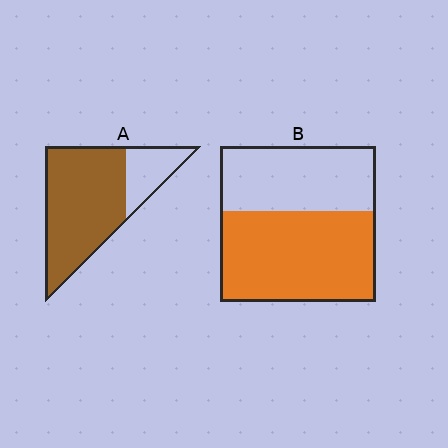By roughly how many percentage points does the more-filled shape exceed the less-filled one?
By roughly 20 percentage points (A over B).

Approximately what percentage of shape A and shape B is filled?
A is approximately 75% and B is approximately 60%.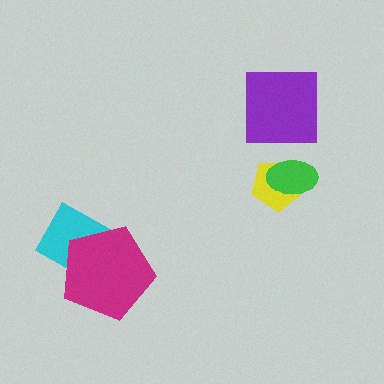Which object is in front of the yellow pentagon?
The green ellipse is in front of the yellow pentagon.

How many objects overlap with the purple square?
0 objects overlap with the purple square.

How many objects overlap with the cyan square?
1 object overlaps with the cyan square.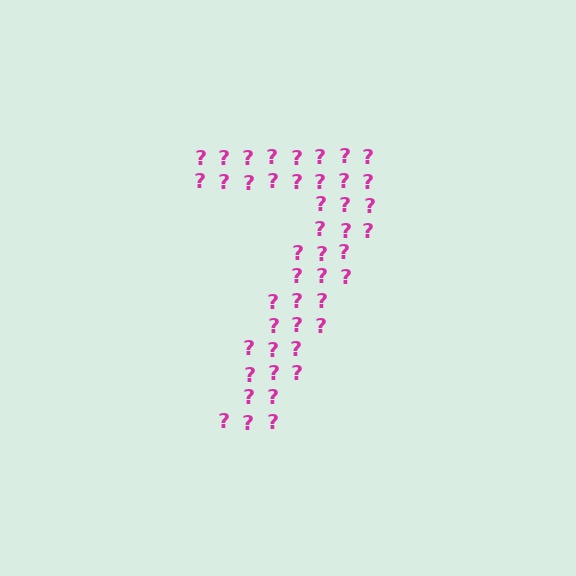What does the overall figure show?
The overall figure shows the digit 7.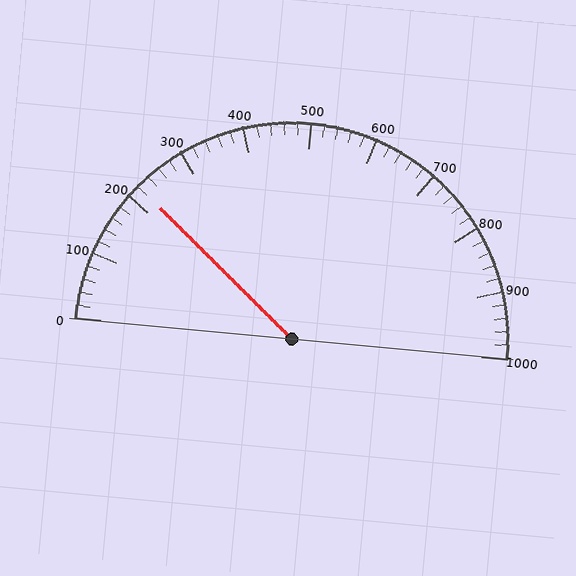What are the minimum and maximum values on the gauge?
The gauge ranges from 0 to 1000.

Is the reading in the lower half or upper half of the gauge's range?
The reading is in the lower half of the range (0 to 1000).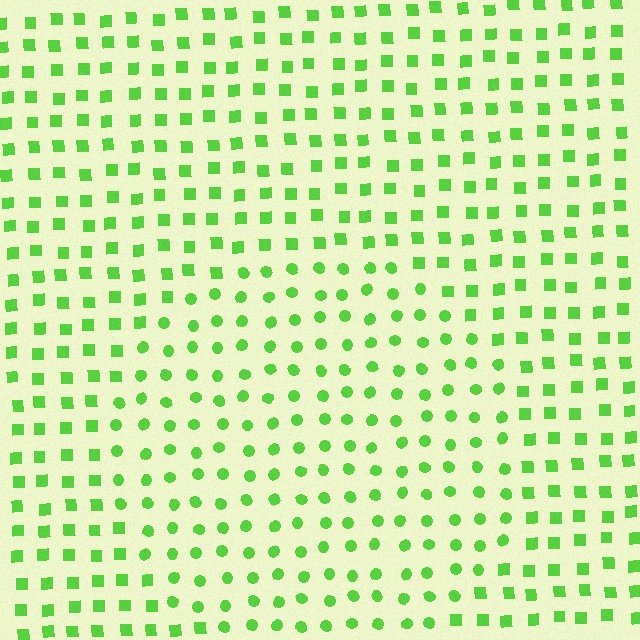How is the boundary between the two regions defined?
The boundary is defined by a change in element shape: circles inside vs. squares outside. All elements share the same color and spacing.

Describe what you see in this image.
The image is filled with small lime elements arranged in a uniform grid. A circle-shaped region contains circles, while the surrounding area contains squares. The boundary is defined purely by the change in element shape.